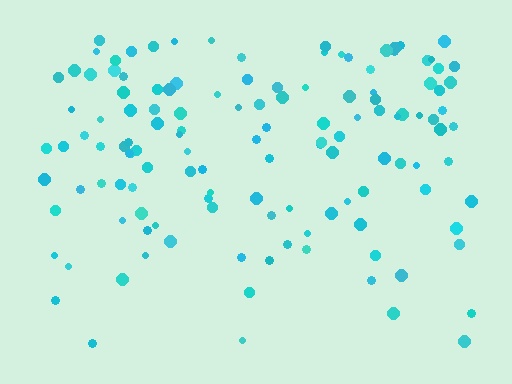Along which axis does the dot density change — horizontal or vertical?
Vertical.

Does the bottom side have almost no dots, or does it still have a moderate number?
Still a moderate number, just noticeably fewer than the top.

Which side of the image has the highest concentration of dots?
The top.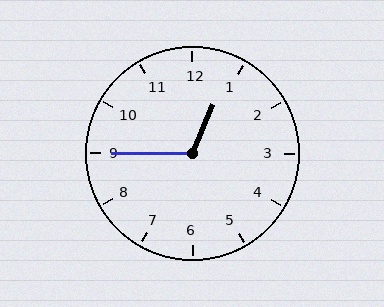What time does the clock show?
12:45.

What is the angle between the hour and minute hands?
Approximately 112 degrees.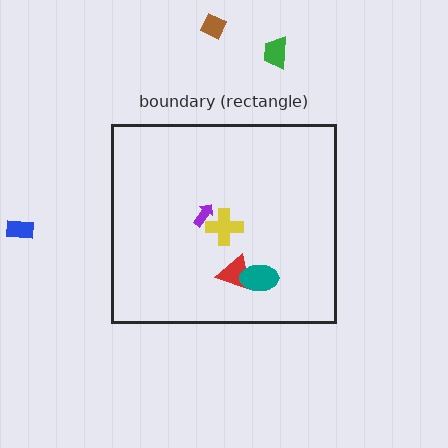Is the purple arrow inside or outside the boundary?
Inside.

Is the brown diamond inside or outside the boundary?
Outside.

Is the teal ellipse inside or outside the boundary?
Inside.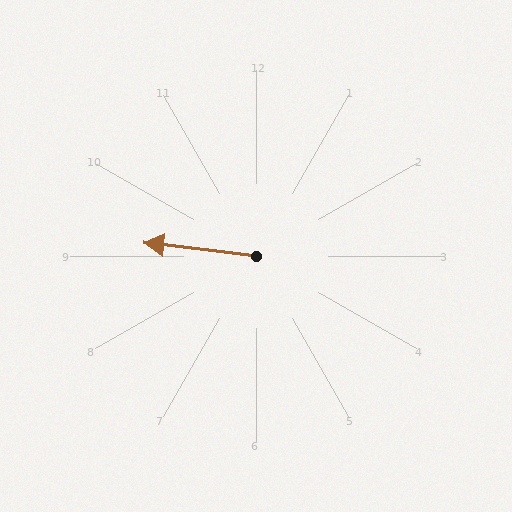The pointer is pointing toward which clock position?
Roughly 9 o'clock.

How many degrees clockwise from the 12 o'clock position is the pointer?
Approximately 277 degrees.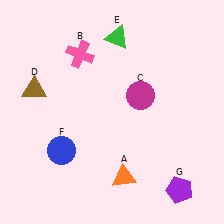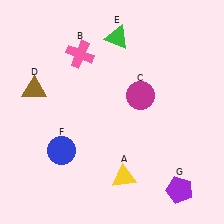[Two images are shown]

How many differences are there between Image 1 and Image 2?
There is 1 difference between the two images.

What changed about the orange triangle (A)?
In Image 1, A is orange. In Image 2, it changed to yellow.